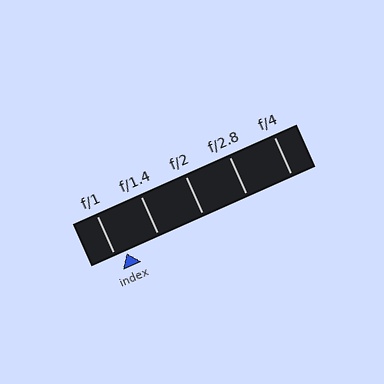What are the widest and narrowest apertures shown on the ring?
The widest aperture shown is f/1 and the narrowest is f/4.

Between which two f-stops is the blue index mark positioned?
The index mark is between f/1 and f/1.4.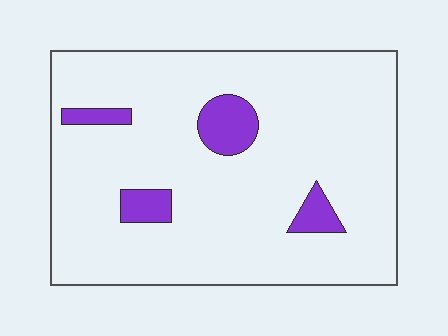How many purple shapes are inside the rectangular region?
4.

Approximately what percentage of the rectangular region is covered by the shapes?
Approximately 10%.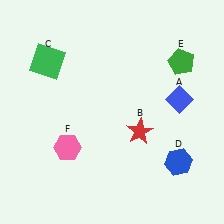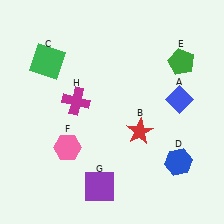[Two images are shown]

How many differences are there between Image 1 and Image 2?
There are 2 differences between the two images.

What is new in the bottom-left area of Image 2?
A purple square (G) was added in the bottom-left area of Image 2.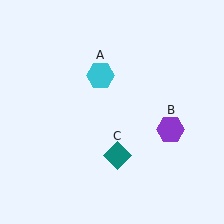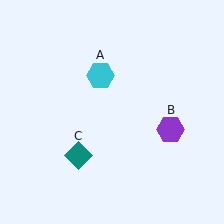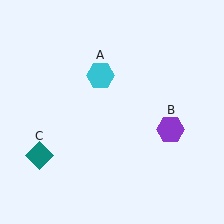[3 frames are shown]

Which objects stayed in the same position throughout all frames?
Cyan hexagon (object A) and purple hexagon (object B) remained stationary.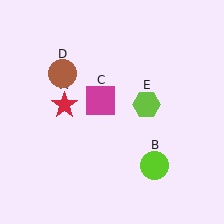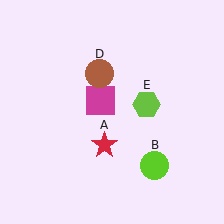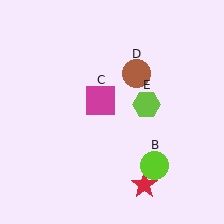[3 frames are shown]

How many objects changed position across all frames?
2 objects changed position: red star (object A), brown circle (object D).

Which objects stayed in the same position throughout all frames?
Lime circle (object B) and magenta square (object C) and lime hexagon (object E) remained stationary.